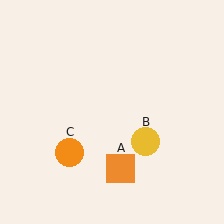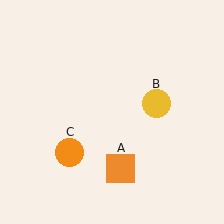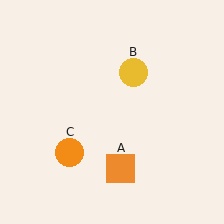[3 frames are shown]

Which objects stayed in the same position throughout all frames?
Orange square (object A) and orange circle (object C) remained stationary.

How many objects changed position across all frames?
1 object changed position: yellow circle (object B).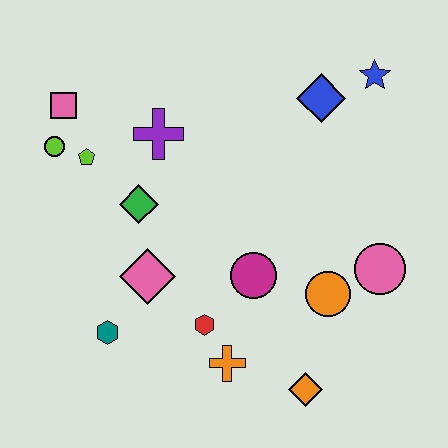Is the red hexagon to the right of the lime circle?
Yes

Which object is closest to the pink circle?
The orange circle is closest to the pink circle.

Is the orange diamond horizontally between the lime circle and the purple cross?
No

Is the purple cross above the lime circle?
Yes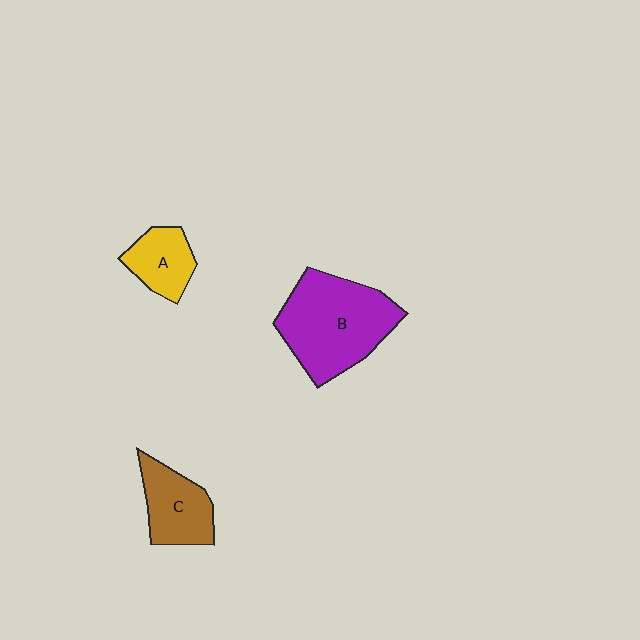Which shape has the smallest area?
Shape A (yellow).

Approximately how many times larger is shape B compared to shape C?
Approximately 1.9 times.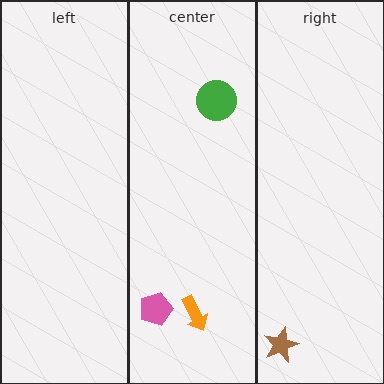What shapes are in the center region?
The pink pentagon, the green circle, the orange arrow.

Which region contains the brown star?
The right region.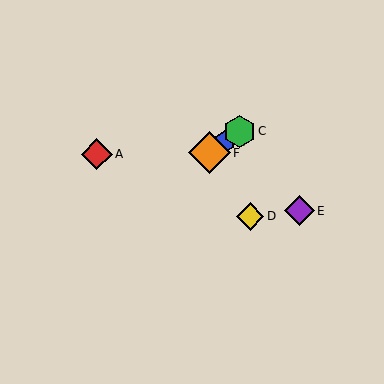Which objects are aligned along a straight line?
Objects B, C, F are aligned along a straight line.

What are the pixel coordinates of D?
Object D is at (250, 217).